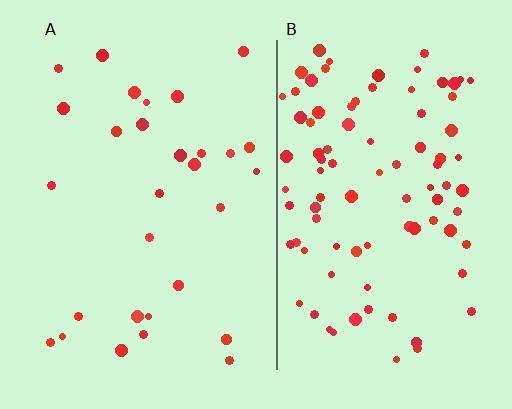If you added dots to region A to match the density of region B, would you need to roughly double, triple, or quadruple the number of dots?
Approximately triple.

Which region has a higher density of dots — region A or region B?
B (the right).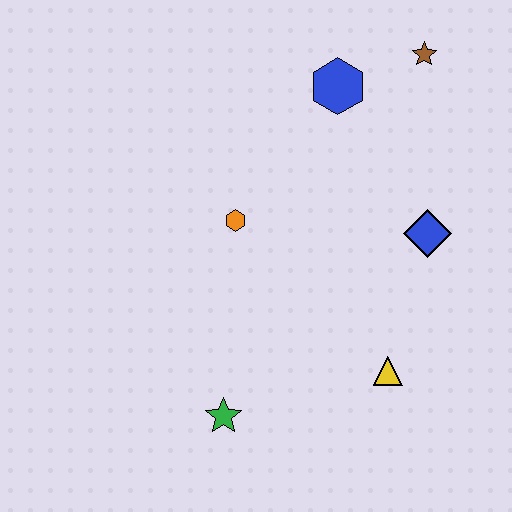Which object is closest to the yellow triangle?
The blue diamond is closest to the yellow triangle.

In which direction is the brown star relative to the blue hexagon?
The brown star is to the right of the blue hexagon.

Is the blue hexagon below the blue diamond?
No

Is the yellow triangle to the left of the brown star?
Yes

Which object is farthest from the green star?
The brown star is farthest from the green star.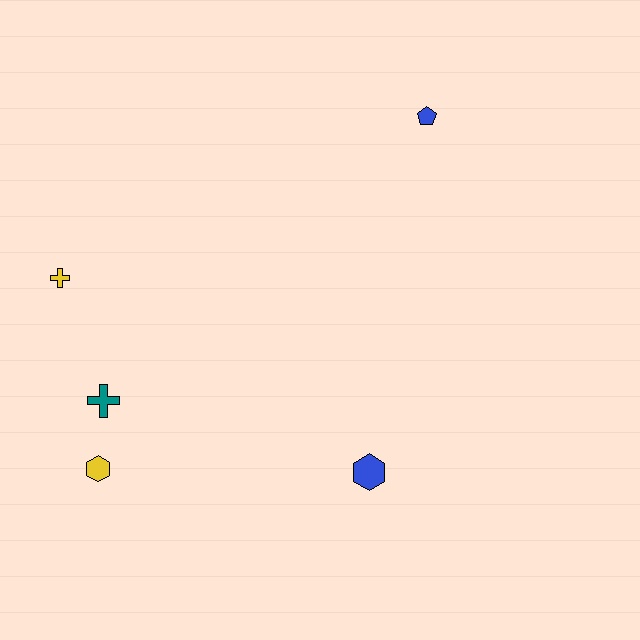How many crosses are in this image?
There are 2 crosses.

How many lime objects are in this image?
There are no lime objects.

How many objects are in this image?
There are 5 objects.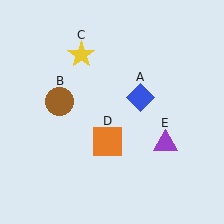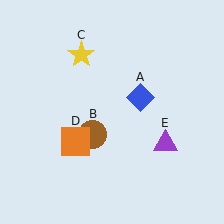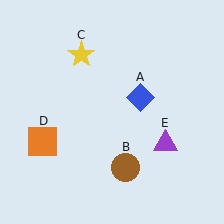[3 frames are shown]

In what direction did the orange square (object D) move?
The orange square (object D) moved left.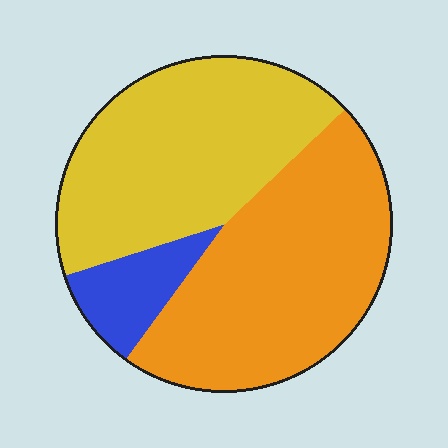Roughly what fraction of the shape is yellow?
Yellow covers about 45% of the shape.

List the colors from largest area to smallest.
From largest to smallest: orange, yellow, blue.